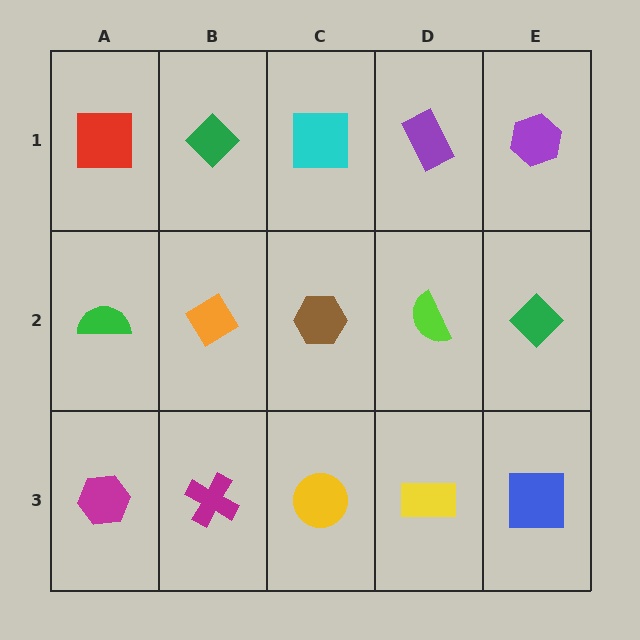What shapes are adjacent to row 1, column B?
An orange diamond (row 2, column B), a red square (row 1, column A), a cyan square (row 1, column C).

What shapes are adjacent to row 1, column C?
A brown hexagon (row 2, column C), a green diamond (row 1, column B), a purple rectangle (row 1, column D).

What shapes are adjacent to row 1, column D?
A lime semicircle (row 2, column D), a cyan square (row 1, column C), a purple hexagon (row 1, column E).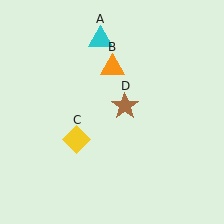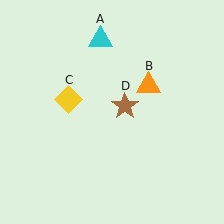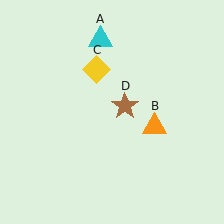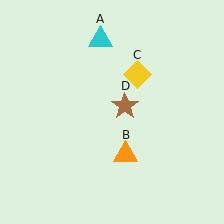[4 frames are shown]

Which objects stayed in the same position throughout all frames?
Cyan triangle (object A) and brown star (object D) remained stationary.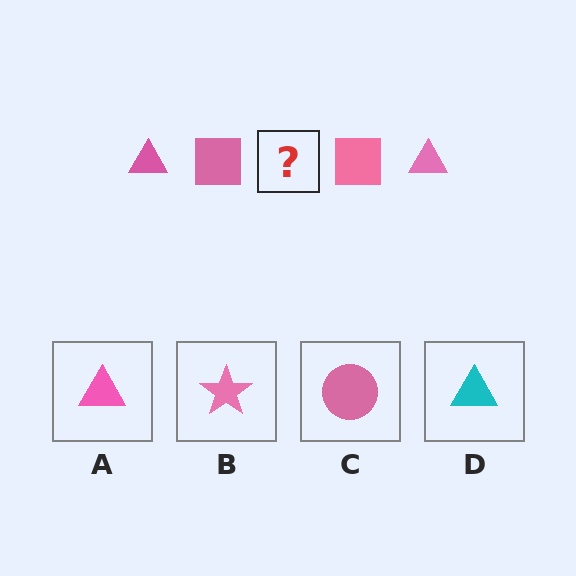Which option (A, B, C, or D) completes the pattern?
A.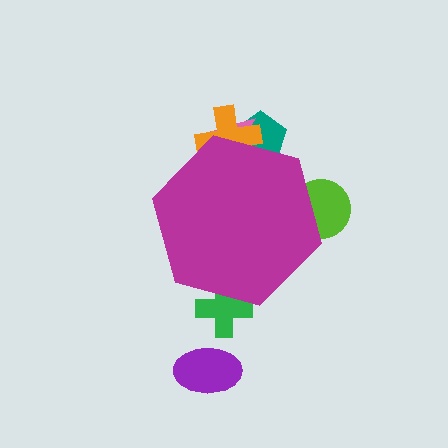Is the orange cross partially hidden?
Yes, the orange cross is partially hidden behind the magenta hexagon.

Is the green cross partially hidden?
Yes, the green cross is partially hidden behind the magenta hexagon.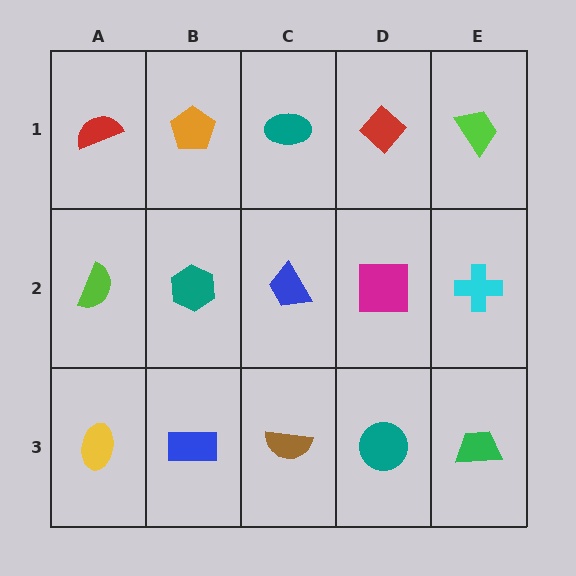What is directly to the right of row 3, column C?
A teal circle.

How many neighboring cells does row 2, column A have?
3.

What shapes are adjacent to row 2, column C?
A teal ellipse (row 1, column C), a brown semicircle (row 3, column C), a teal hexagon (row 2, column B), a magenta square (row 2, column D).